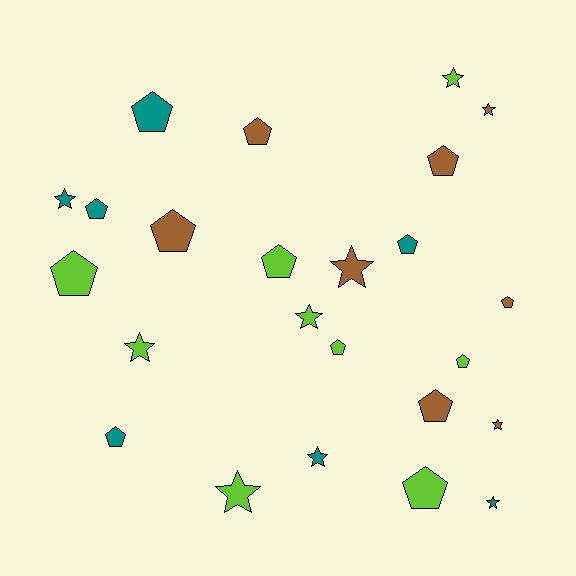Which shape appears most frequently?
Pentagon, with 14 objects.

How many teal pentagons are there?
There are 4 teal pentagons.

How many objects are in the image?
There are 24 objects.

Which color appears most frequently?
Lime, with 9 objects.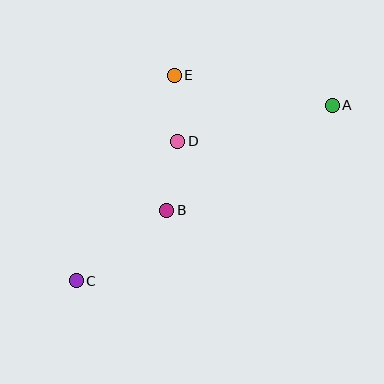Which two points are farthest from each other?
Points A and C are farthest from each other.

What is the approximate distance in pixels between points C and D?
The distance between C and D is approximately 173 pixels.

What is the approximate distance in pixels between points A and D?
The distance between A and D is approximately 158 pixels.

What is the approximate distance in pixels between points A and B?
The distance between A and B is approximately 196 pixels.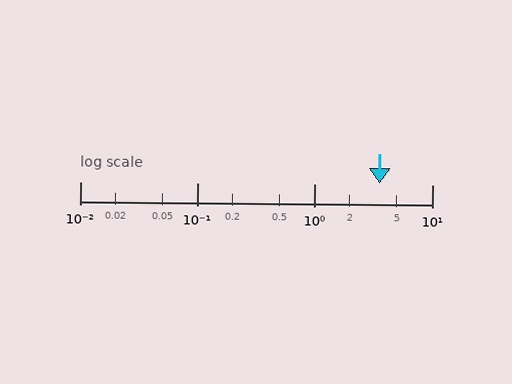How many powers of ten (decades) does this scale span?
The scale spans 3 decades, from 0.01 to 10.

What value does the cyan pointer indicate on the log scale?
The pointer indicates approximately 3.6.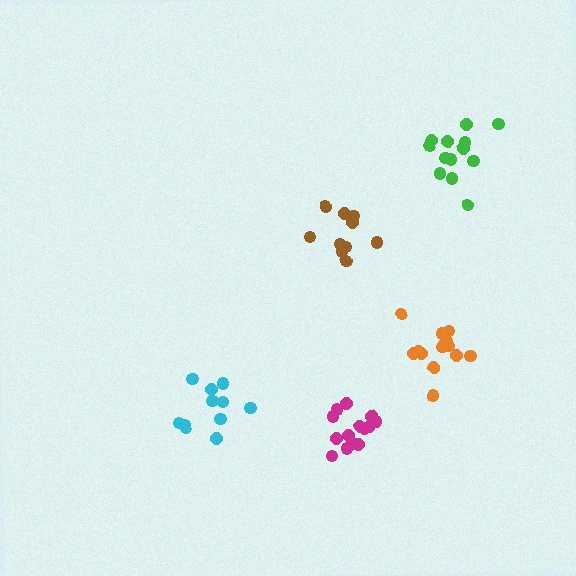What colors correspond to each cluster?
The clusters are colored: brown, orange, green, magenta, cyan.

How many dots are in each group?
Group 1: 10 dots, Group 2: 14 dots, Group 3: 13 dots, Group 4: 14 dots, Group 5: 11 dots (62 total).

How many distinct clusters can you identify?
There are 5 distinct clusters.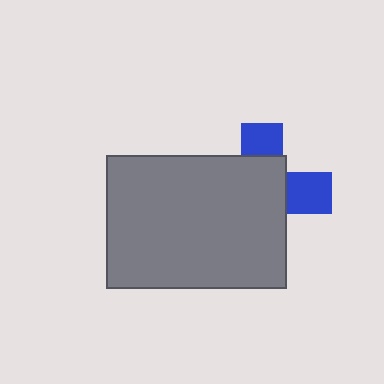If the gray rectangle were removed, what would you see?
You would see the complete blue cross.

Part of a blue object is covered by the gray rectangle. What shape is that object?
It is a cross.